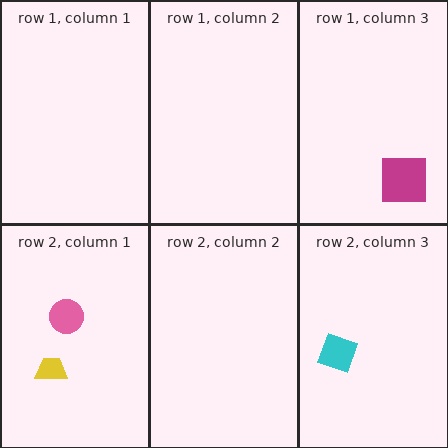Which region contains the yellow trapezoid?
The row 2, column 1 region.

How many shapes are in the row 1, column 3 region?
1.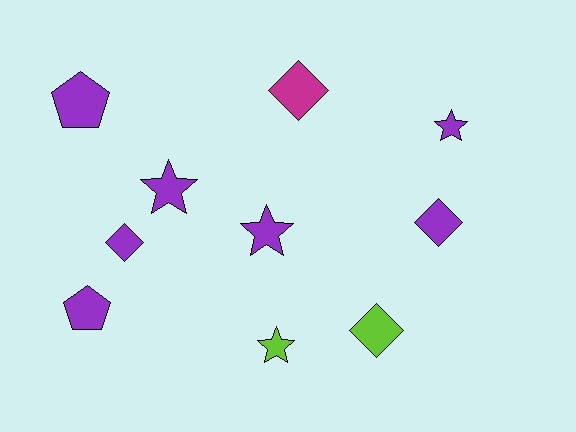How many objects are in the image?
There are 10 objects.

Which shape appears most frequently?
Diamond, with 4 objects.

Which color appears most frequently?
Purple, with 7 objects.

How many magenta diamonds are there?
There is 1 magenta diamond.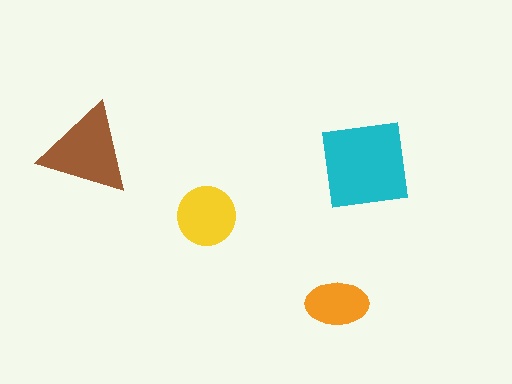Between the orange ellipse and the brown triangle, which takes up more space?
The brown triangle.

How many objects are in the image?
There are 4 objects in the image.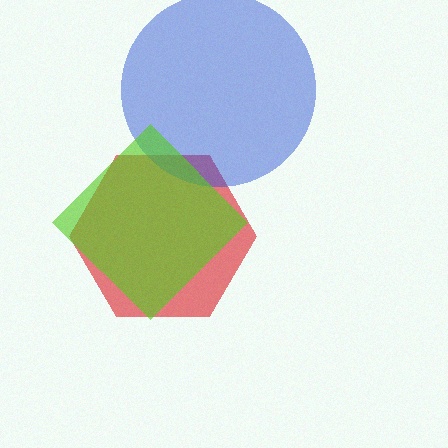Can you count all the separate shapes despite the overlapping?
Yes, there are 3 separate shapes.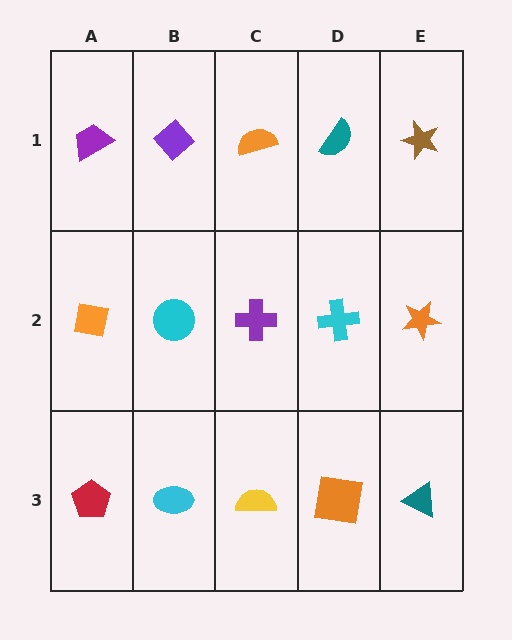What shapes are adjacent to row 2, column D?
A teal semicircle (row 1, column D), an orange square (row 3, column D), a purple cross (row 2, column C), an orange star (row 2, column E).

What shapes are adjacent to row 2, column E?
A brown star (row 1, column E), a teal triangle (row 3, column E), a cyan cross (row 2, column D).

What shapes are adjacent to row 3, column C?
A purple cross (row 2, column C), a cyan ellipse (row 3, column B), an orange square (row 3, column D).